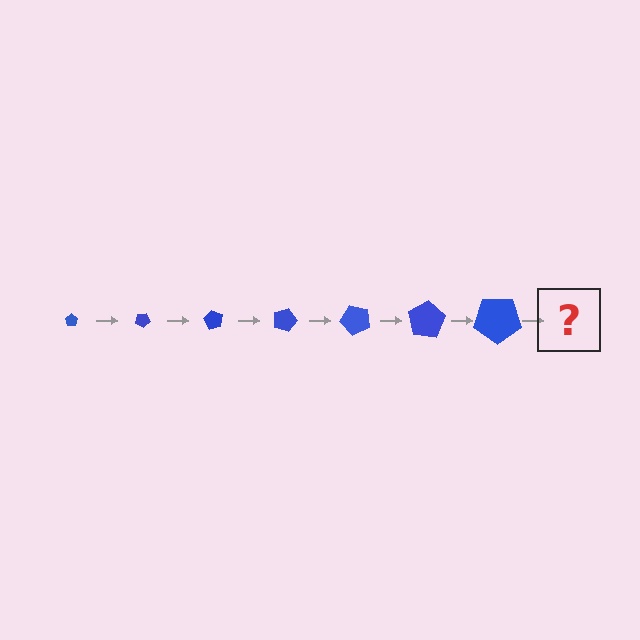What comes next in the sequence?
The next element should be a pentagon, larger than the previous one and rotated 210 degrees from the start.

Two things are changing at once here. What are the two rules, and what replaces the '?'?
The two rules are that the pentagon grows larger each step and it rotates 30 degrees each step. The '?' should be a pentagon, larger than the previous one and rotated 210 degrees from the start.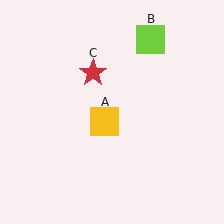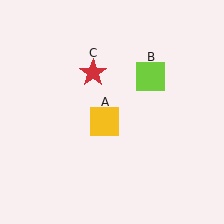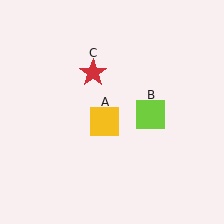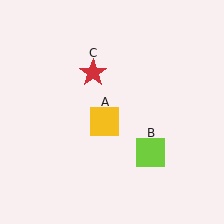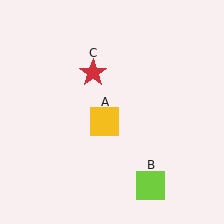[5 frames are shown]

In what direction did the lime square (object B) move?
The lime square (object B) moved down.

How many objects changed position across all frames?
1 object changed position: lime square (object B).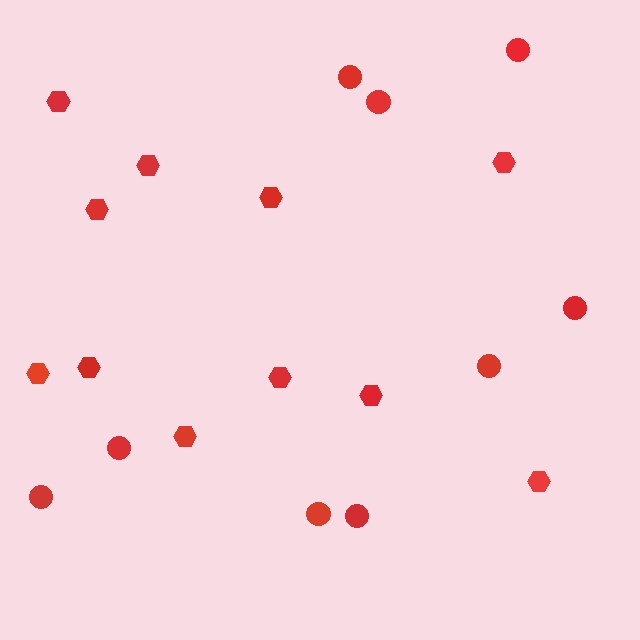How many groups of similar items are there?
There are 2 groups: one group of circles (9) and one group of hexagons (11).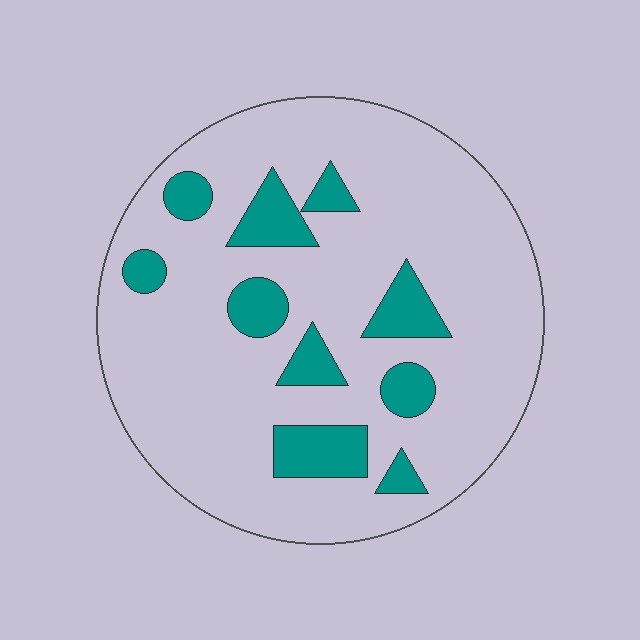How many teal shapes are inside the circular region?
10.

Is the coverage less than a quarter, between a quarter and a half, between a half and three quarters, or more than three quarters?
Less than a quarter.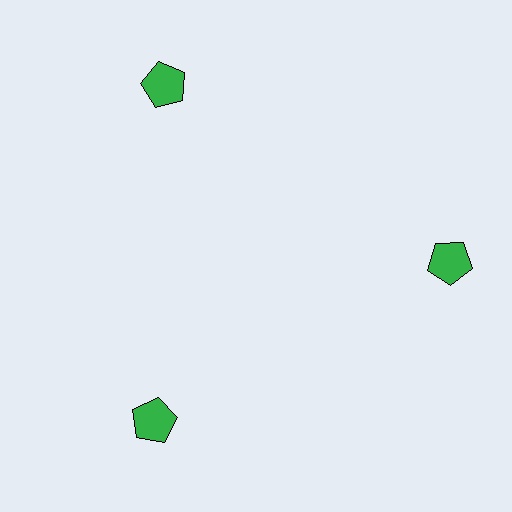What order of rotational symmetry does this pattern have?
This pattern has 3-fold rotational symmetry.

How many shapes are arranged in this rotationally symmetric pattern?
There are 3 shapes, arranged in 3 groups of 1.